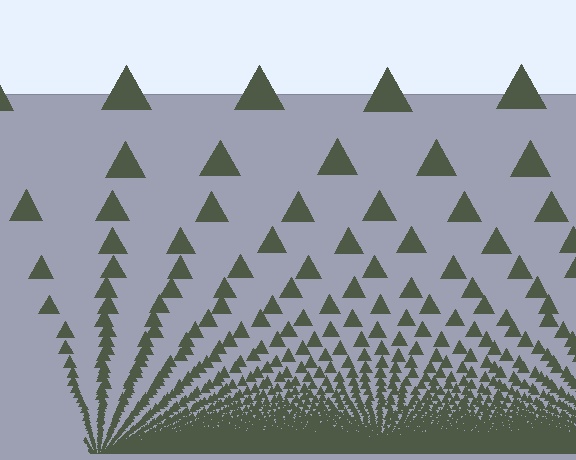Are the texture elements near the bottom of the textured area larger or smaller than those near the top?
Smaller. The gradient is inverted — elements near the bottom are smaller and denser.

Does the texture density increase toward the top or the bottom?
Density increases toward the bottom.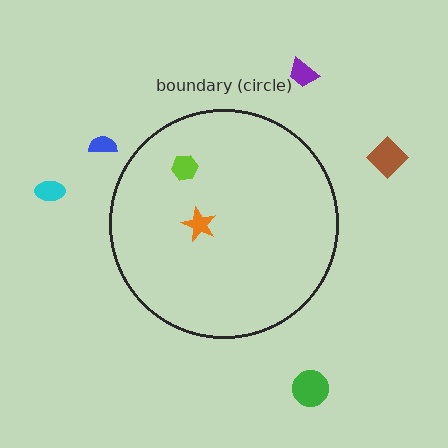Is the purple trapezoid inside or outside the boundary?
Outside.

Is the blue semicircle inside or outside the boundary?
Outside.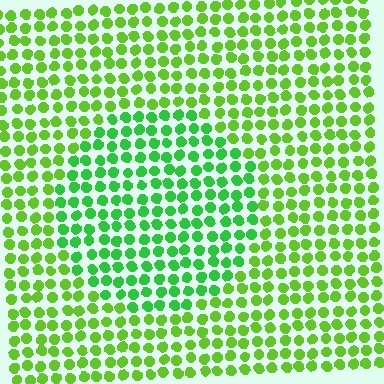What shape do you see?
I see a circle.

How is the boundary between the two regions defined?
The boundary is defined purely by a slight shift in hue (about 29 degrees). Spacing, size, and orientation are identical on both sides.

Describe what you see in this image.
The image is filled with small lime elements in a uniform arrangement. A circle-shaped region is visible where the elements are tinted to a slightly different hue, forming a subtle color boundary.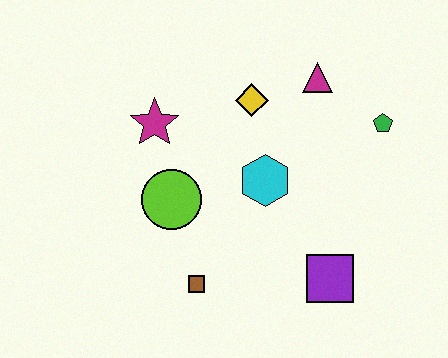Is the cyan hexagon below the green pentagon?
Yes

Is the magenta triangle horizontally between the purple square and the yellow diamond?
Yes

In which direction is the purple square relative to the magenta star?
The purple square is to the right of the magenta star.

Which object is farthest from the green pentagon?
The brown square is farthest from the green pentagon.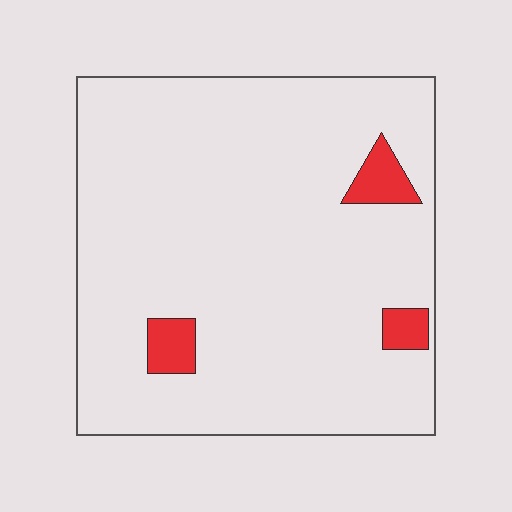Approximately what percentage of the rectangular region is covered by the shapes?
Approximately 5%.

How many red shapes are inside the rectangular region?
3.